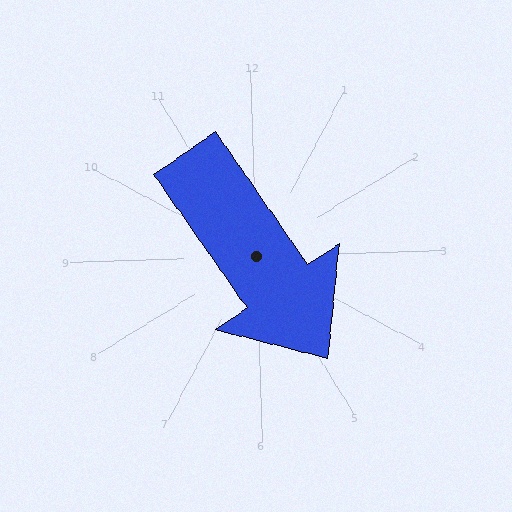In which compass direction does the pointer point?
Southeast.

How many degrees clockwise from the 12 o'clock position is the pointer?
Approximately 147 degrees.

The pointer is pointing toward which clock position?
Roughly 5 o'clock.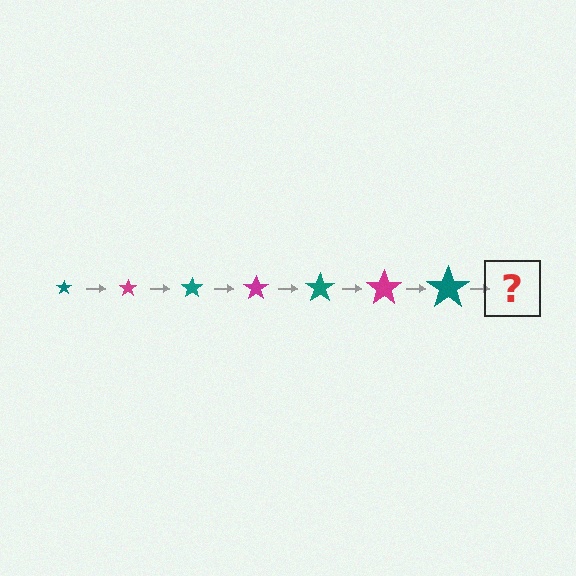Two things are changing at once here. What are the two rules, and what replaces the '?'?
The two rules are that the star grows larger each step and the color cycles through teal and magenta. The '?' should be a magenta star, larger than the previous one.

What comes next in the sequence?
The next element should be a magenta star, larger than the previous one.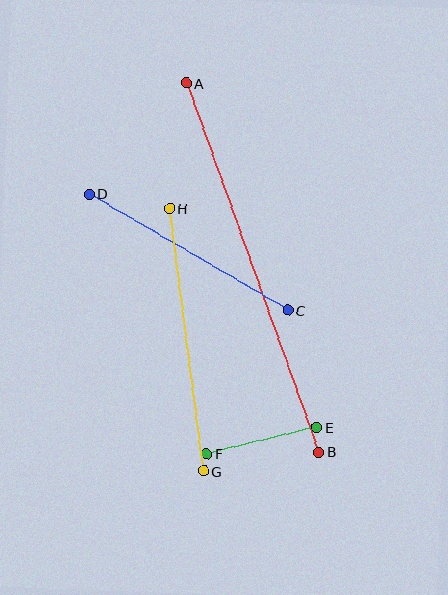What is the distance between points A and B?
The distance is approximately 392 pixels.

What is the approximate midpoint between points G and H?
The midpoint is at approximately (187, 340) pixels.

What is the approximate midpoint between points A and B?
The midpoint is at approximately (253, 268) pixels.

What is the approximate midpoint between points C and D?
The midpoint is at approximately (189, 252) pixels.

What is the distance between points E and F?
The distance is approximately 113 pixels.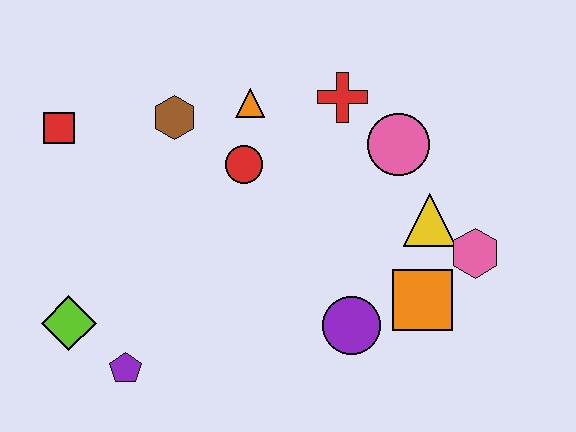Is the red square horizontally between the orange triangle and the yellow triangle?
No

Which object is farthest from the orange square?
The red square is farthest from the orange square.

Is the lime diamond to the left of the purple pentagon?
Yes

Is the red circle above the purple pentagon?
Yes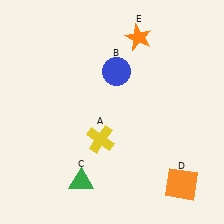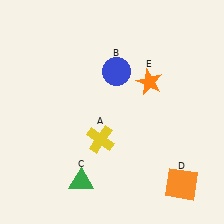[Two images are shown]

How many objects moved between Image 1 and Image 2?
1 object moved between the two images.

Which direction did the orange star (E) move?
The orange star (E) moved down.